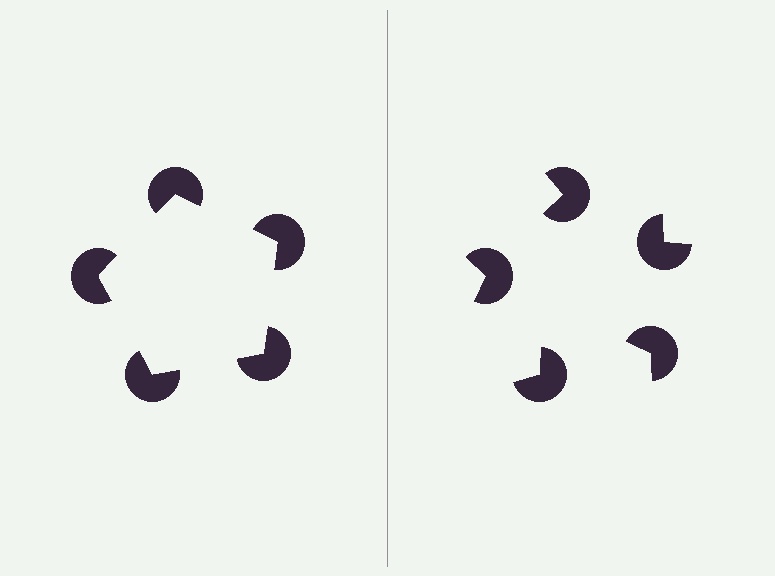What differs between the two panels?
The pac-man discs are positioned identically on both sides; only the wedge orientations differ. On the left they align to a pentagon; on the right they are misaligned.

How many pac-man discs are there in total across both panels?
10 — 5 on each side.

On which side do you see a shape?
An illusory pentagon appears on the left side. On the right side the wedge cuts are rotated, so no coherent shape forms.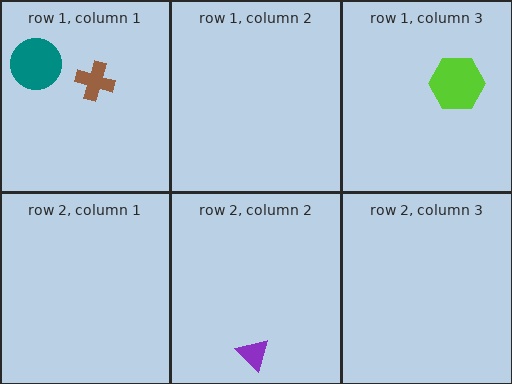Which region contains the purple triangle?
The row 2, column 2 region.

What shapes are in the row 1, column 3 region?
The lime hexagon.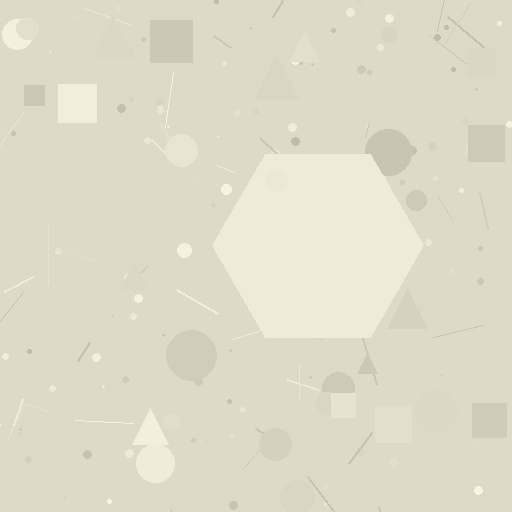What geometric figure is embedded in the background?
A hexagon is embedded in the background.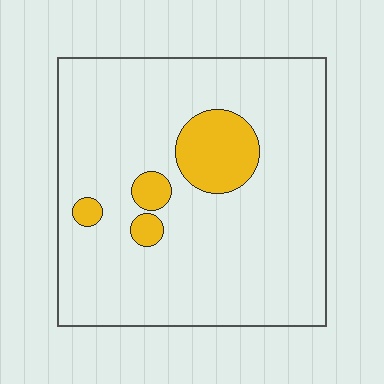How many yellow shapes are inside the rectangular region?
4.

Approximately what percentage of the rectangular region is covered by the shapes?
Approximately 10%.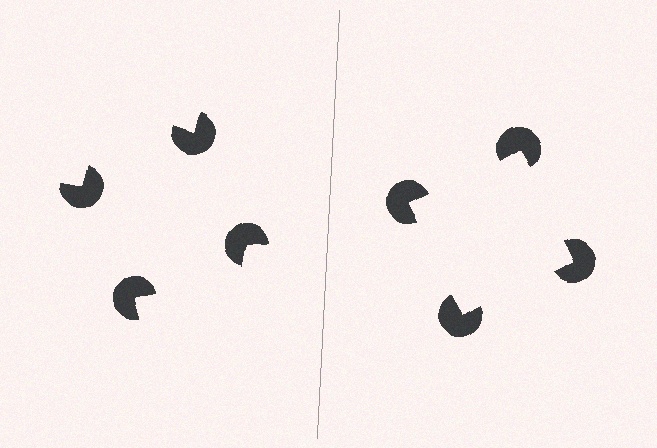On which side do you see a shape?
An illusory square appears on the right side. On the left side the wedge cuts are rotated, so no coherent shape forms.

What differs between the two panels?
The pac-man discs are positioned identically on both sides; only the wedge orientations differ. On the right they align to a square; on the left they are misaligned.